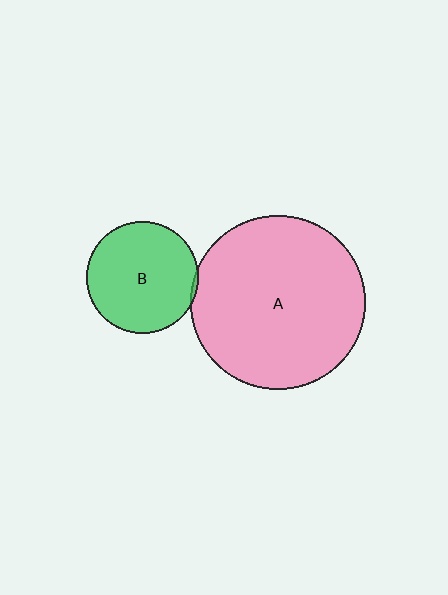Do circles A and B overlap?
Yes.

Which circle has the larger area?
Circle A (pink).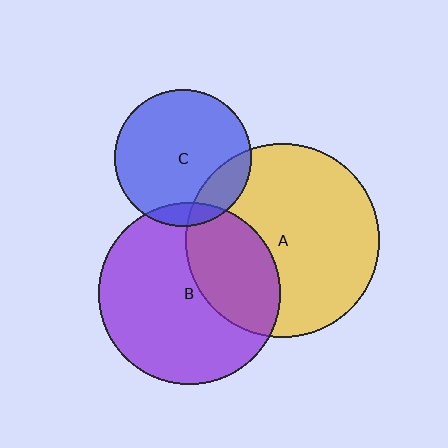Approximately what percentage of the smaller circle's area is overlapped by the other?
Approximately 10%.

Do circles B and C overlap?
Yes.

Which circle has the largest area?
Circle A (yellow).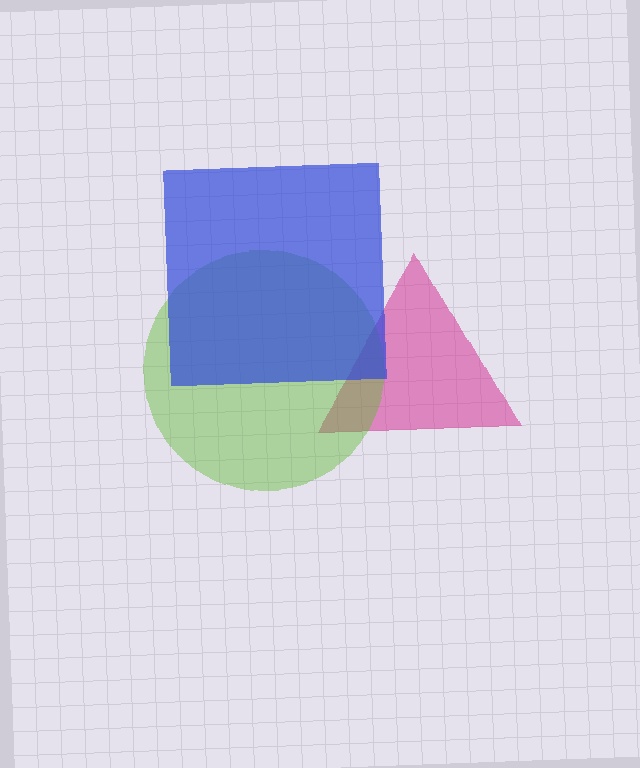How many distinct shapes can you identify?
There are 3 distinct shapes: a magenta triangle, a lime circle, a blue square.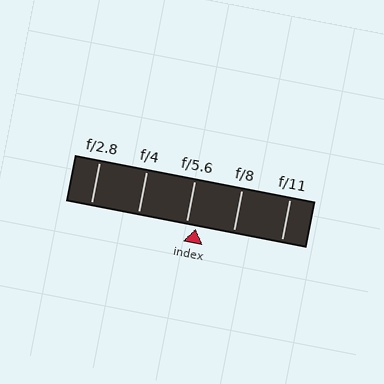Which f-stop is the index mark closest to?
The index mark is closest to f/5.6.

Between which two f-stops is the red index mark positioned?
The index mark is between f/5.6 and f/8.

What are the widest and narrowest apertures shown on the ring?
The widest aperture shown is f/2.8 and the narrowest is f/11.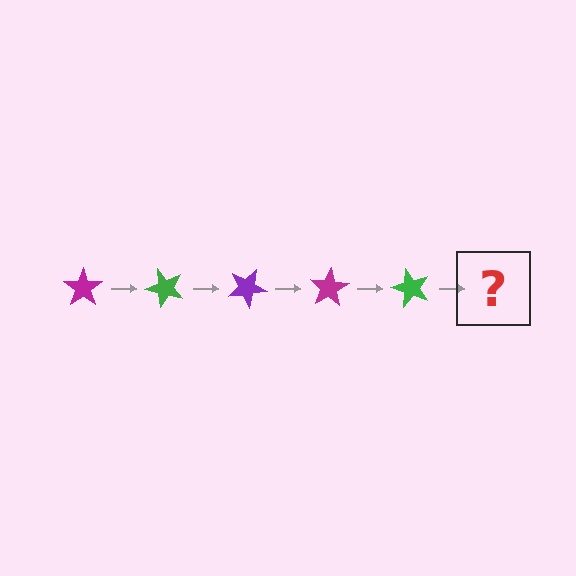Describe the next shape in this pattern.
It should be a purple star, rotated 250 degrees from the start.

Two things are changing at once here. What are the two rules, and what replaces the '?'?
The two rules are that it rotates 50 degrees each step and the color cycles through magenta, green, and purple. The '?' should be a purple star, rotated 250 degrees from the start.